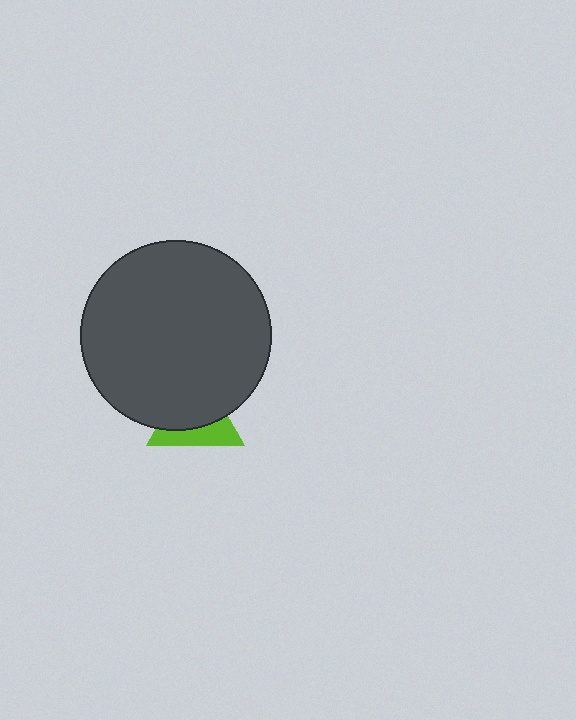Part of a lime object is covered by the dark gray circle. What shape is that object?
It is a triangle.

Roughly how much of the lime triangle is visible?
A small part of it is visible (roughly 39%).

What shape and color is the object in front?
The object in front is a dark gray circle.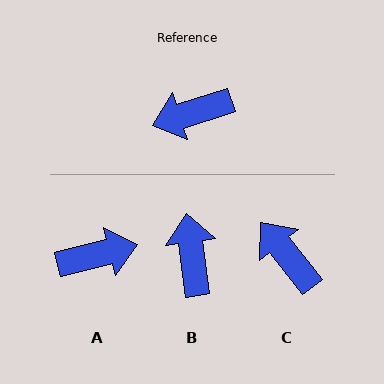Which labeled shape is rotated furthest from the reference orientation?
A, about 177 degrees away.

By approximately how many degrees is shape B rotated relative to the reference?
Approximately 100 degrees clockwise.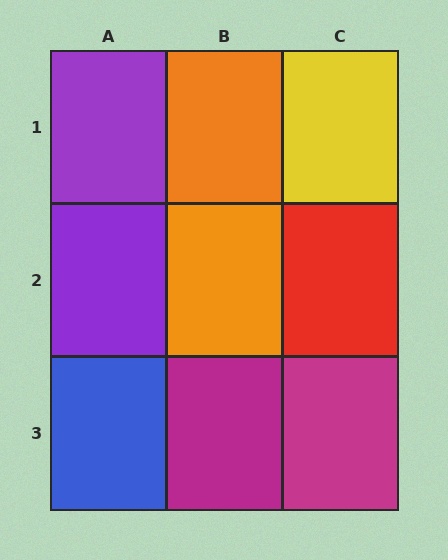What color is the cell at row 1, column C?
Yellow.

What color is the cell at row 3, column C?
Magenta.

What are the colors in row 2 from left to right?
Purple, orange, red.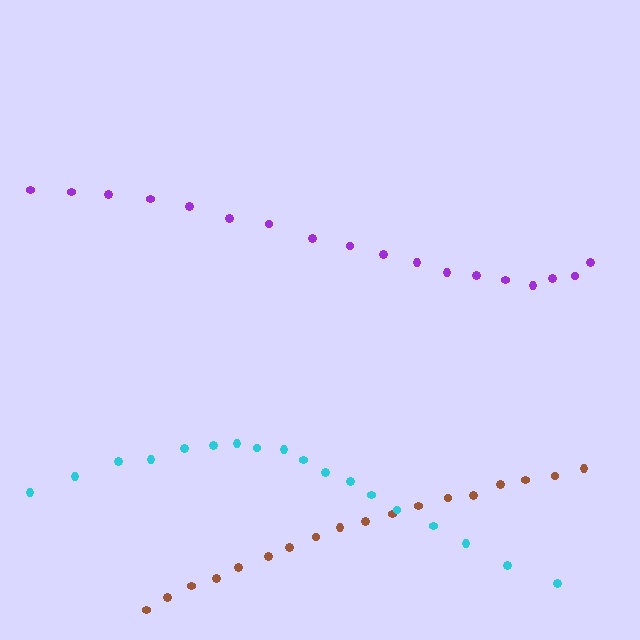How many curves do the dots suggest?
There are 3 distinct paths.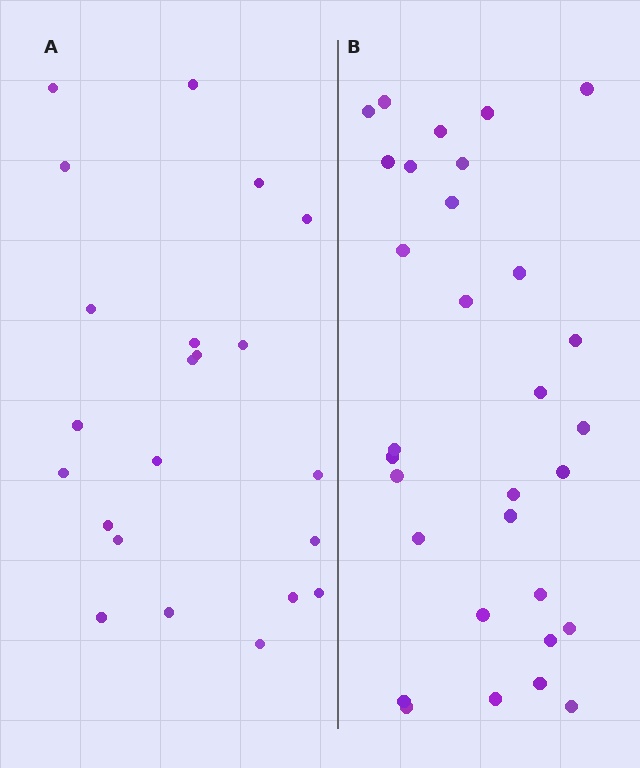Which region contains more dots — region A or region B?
Region B (the right region) has more dots.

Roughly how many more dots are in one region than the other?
Region B has roughly 8 or so more dots than region A.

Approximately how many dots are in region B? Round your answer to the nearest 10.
About 30 dots. (The exact count is 31, which rounds to 30.)